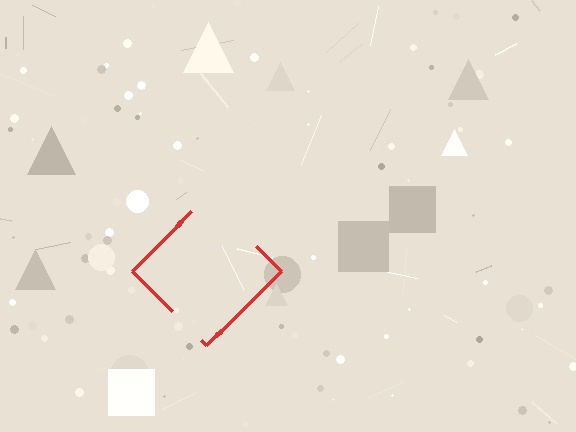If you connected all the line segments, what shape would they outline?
They would outline a diamond.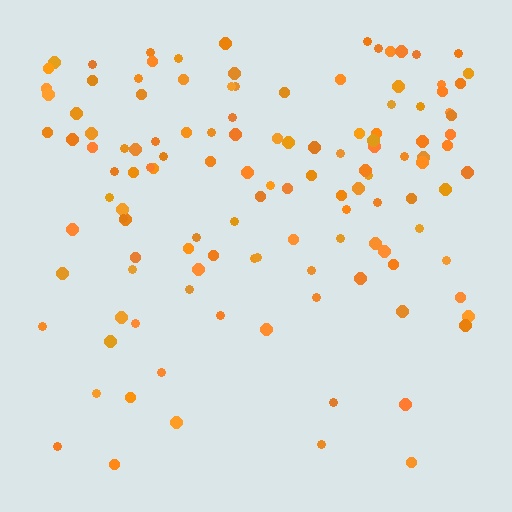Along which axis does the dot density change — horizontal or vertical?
Vertical.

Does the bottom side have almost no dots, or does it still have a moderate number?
Still a moderate number, just noticeably fewer than the top.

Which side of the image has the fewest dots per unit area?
The bottom.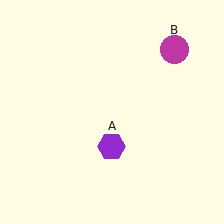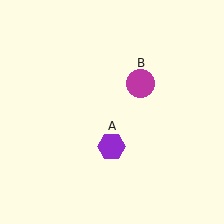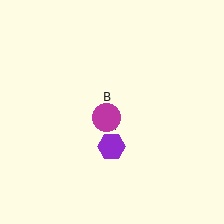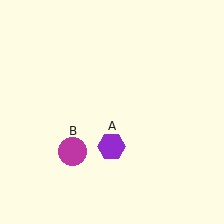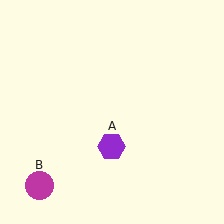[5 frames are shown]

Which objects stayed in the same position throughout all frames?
Purple hexagon (object A) remained stationary.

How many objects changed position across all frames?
1 object changed position: magenta circle (object B).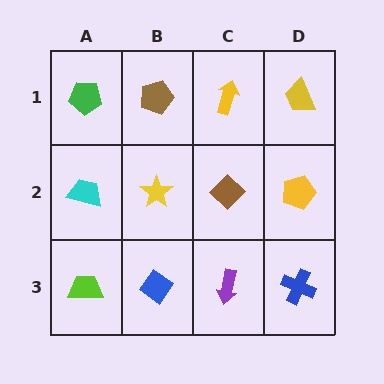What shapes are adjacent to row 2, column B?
A brown pentagon (row 1, column B), a blue diamond (row 3, column B), a cyan trapezoid (row 2, column A), a brown diamond (row 2, column C).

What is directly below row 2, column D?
A blue cross.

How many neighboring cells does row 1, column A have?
2.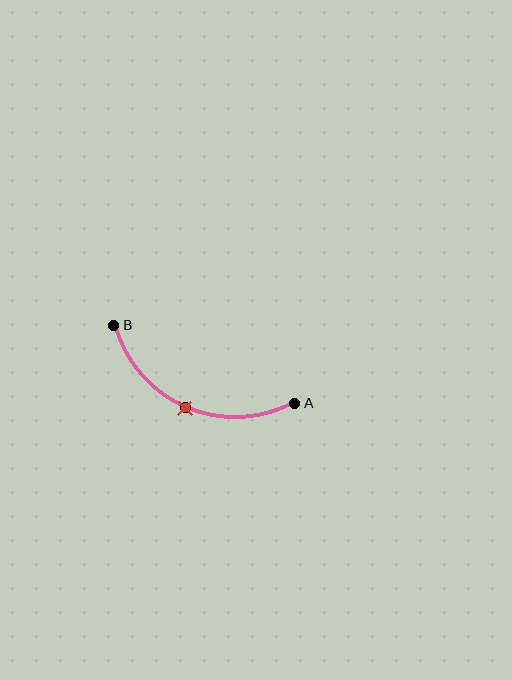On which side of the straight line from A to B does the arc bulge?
The arc bulges below the straight line connecting A and B.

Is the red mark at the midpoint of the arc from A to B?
Yes. The red mark lies on the arc at equal arc-length from both A and B — it is the arc midpoint.